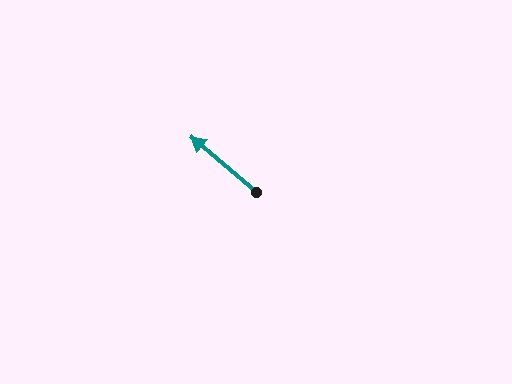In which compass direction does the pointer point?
Northwest.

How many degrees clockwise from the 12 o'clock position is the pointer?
Approximately 310 degrees.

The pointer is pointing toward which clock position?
Roughly 10 o'clock.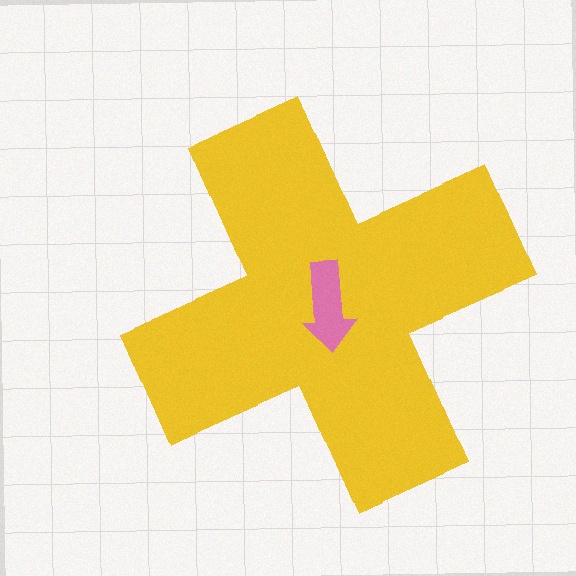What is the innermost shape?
The pink arrow.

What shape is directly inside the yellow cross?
The pink arrow.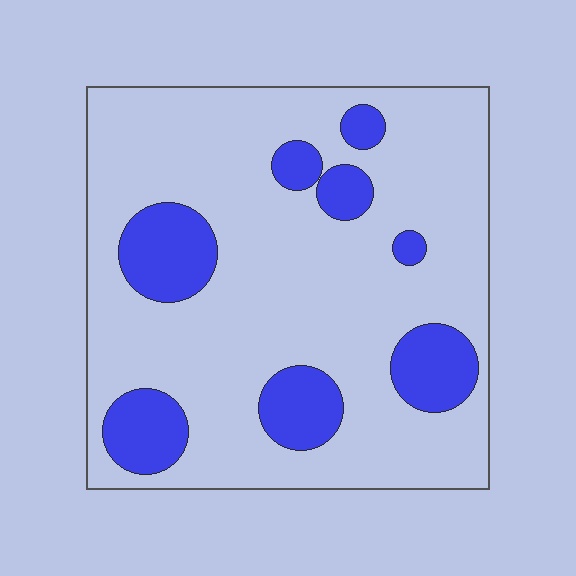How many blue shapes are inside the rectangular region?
8.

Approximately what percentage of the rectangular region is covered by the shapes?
Approximately 20%.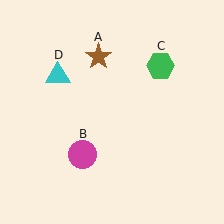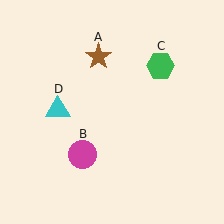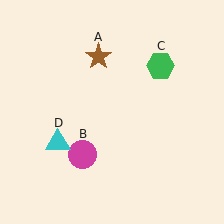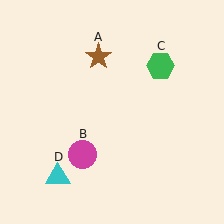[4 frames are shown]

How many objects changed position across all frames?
1 object changed position: cyan triangle (object D).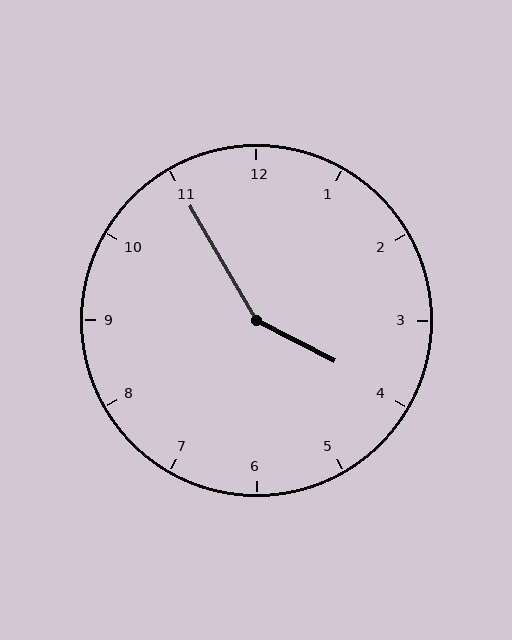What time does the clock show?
3:55.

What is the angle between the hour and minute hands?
Approximately 148 degrees.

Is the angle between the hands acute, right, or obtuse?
It is obtuse.